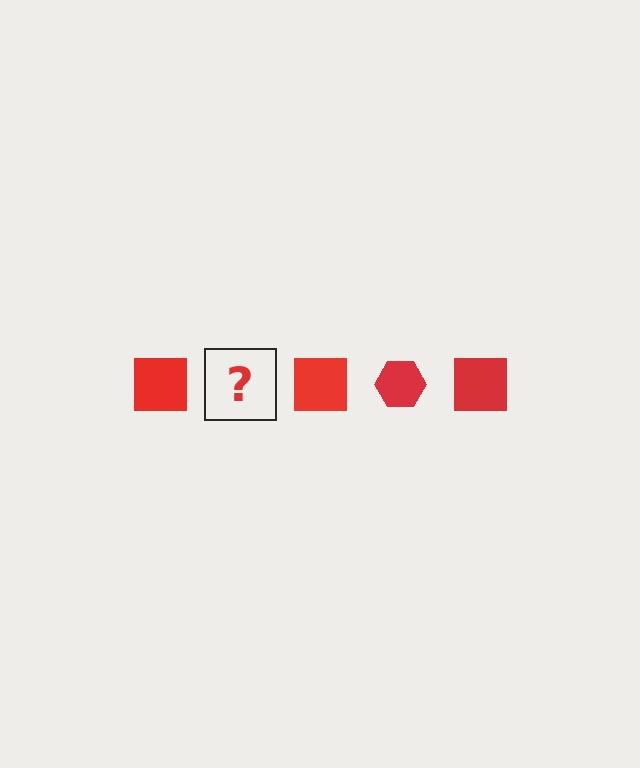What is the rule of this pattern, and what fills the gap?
The rule is that the pattern cycles through square, hexagon shapes in red. The gap should be filled with a red hexagon.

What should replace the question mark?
The question mark should be replaced with a red hexagon.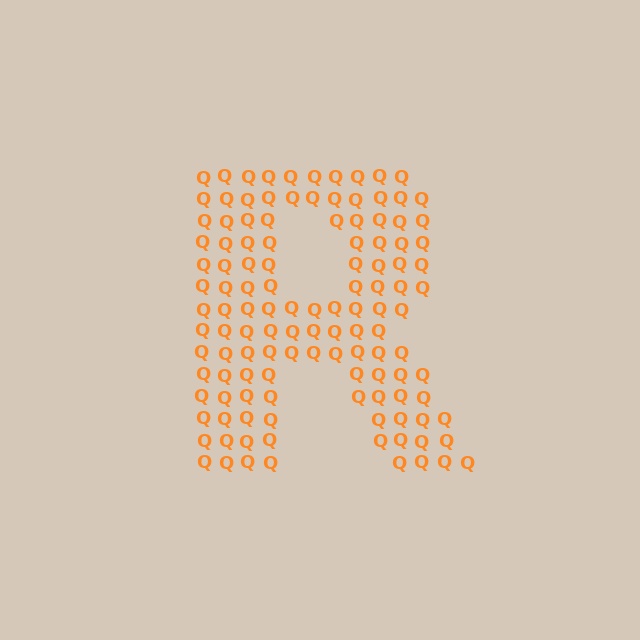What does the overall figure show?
The overall figure shows the letter R.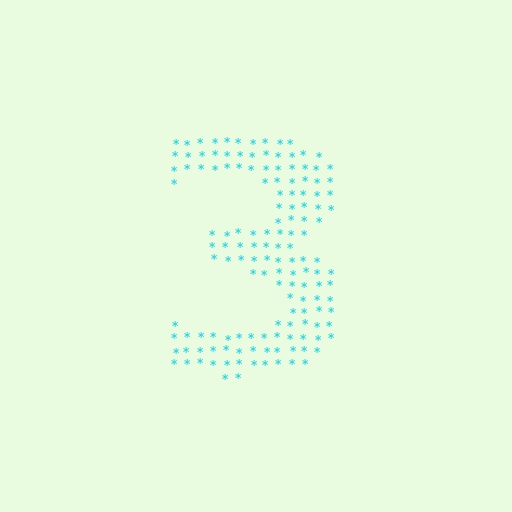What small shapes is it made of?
It is made of small asterisks.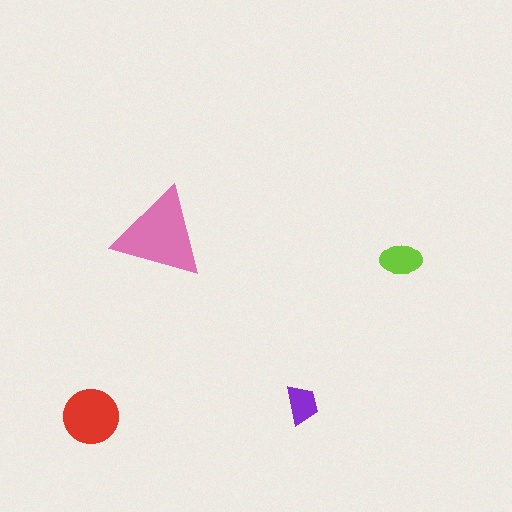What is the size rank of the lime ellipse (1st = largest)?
3rd.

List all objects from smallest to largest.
The purple trapezoid, the lime ellipse, the red circle, the pink triangle.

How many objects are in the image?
There are 4 objects in the image.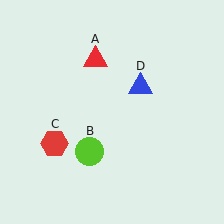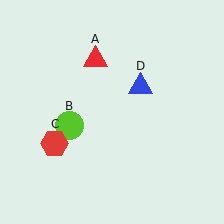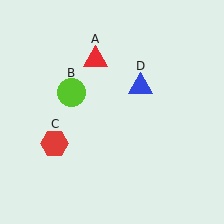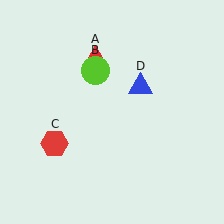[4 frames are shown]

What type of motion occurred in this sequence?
The lime circle (object B) rotated clockwise around the center of the scene.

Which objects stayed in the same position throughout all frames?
Red triangle (object A) and red hexagon (object C) and blue triangle (object D) remained stationary.